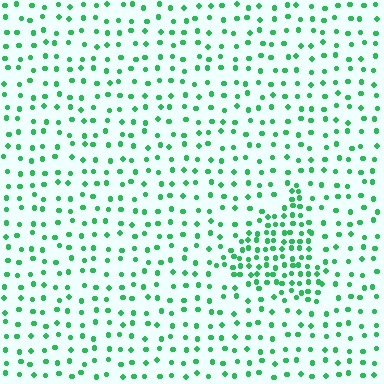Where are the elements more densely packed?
The elements are more densely packed inside the triangle boundary.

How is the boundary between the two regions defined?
The boundary is defined by a change in element density (approximately 2.3x ratio). All elements are the same color, size, and shape.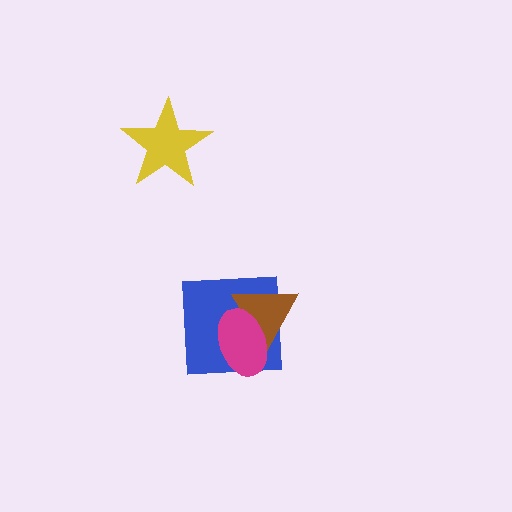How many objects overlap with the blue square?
2 objects overlap with the blue square.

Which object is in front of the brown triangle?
The magenta ellipse is in front of the brown triangle.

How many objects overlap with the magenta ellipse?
2 objects overlap with the magenta ellipse.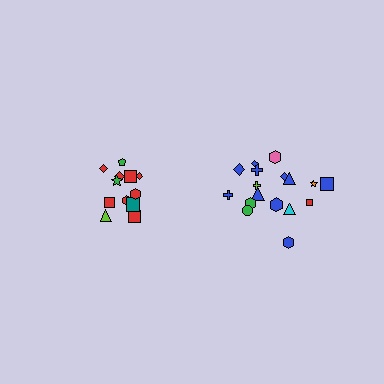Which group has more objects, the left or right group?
The right group.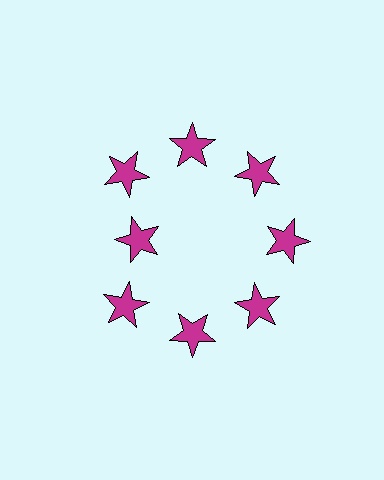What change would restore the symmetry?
The symmetry would be restored by moving it outward, back onto the ring so that all 8 stars sit at equal angles and equal distance from the center.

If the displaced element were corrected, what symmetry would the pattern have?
It would have 8-fold rotational symmetry — the pattern would map onto itself every 45 degrees.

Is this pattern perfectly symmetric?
No. The 8 magenta stars are arranged in a ring, but one element near the 9 o'clock position is pulled inward toward the center, breaking the 8-fold rotational symmetry.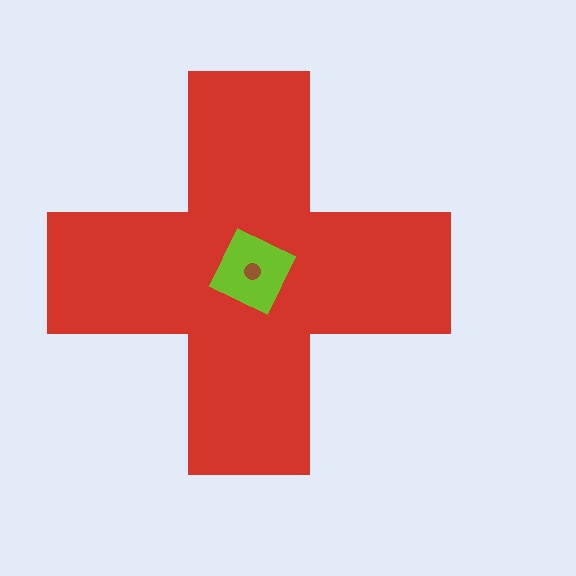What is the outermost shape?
The red cross.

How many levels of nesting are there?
3.